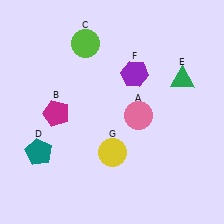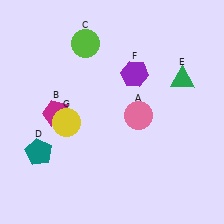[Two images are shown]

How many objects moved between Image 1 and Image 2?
1 object moved between the two images.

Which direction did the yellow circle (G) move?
The yellow circle (G) moved left.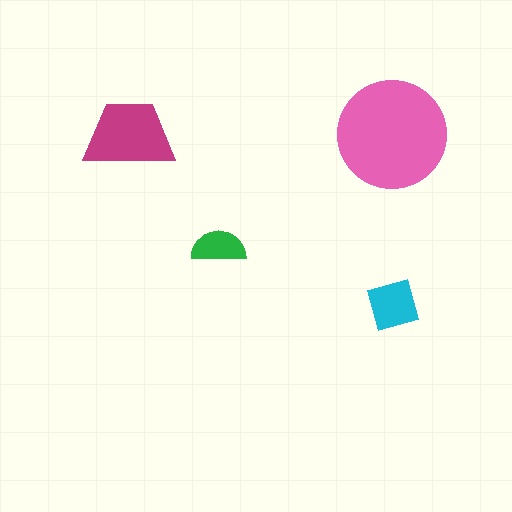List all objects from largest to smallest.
The pink circle, the magenta trapezoid, the cyan diamond, the green semicircle.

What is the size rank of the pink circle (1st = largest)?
1st.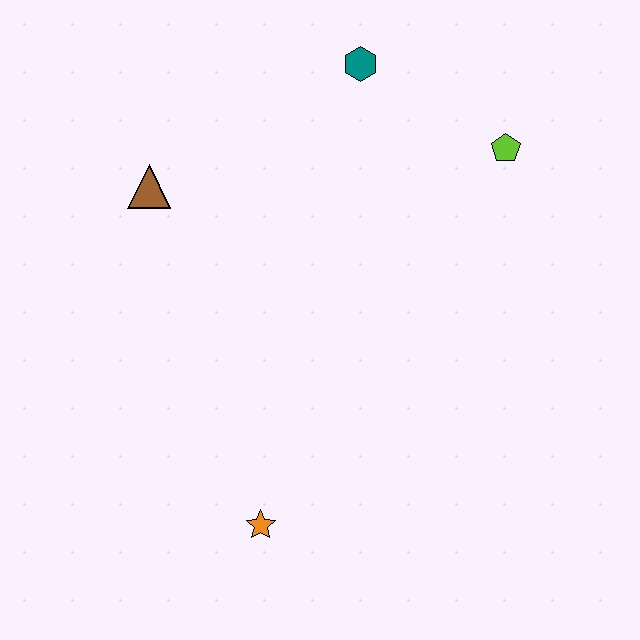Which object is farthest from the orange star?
The teal hexagon is farthest from the orange star.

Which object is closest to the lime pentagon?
The teal hexagon is closest to the lime pentagon.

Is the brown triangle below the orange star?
No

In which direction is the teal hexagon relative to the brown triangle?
The teal hexagon is to the right of the brown triangle.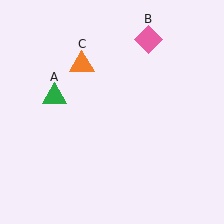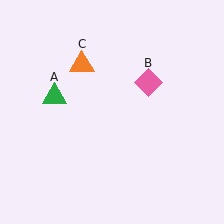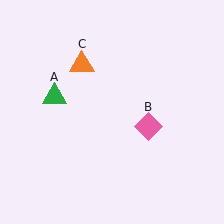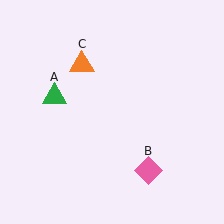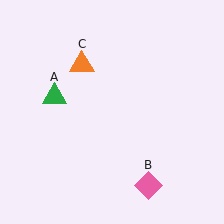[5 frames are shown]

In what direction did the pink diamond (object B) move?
The pink diamond (object B) moved down.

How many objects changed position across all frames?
1 object changed position: pink diamond (object B).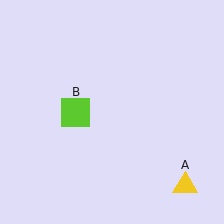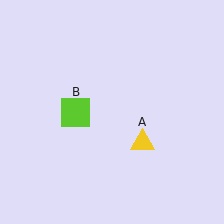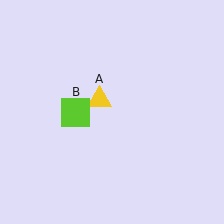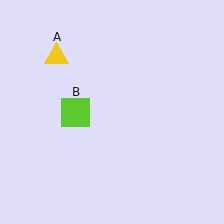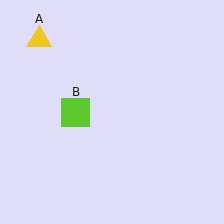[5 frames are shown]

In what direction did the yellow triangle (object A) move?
The yellow triangle (object A) moved up and to the left.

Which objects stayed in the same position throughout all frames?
Lime square (object B) remained stationary.